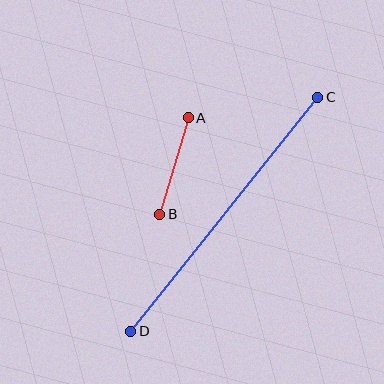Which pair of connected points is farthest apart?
Points C and D are farthest apart.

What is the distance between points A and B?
The distance is approximately 101 pixels.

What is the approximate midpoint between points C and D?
The midpoint is at approximately (224, 214) pixels.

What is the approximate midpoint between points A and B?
The midpoint is at approximately (174, 166) pixels.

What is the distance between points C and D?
The distance is approximately 299 pixels.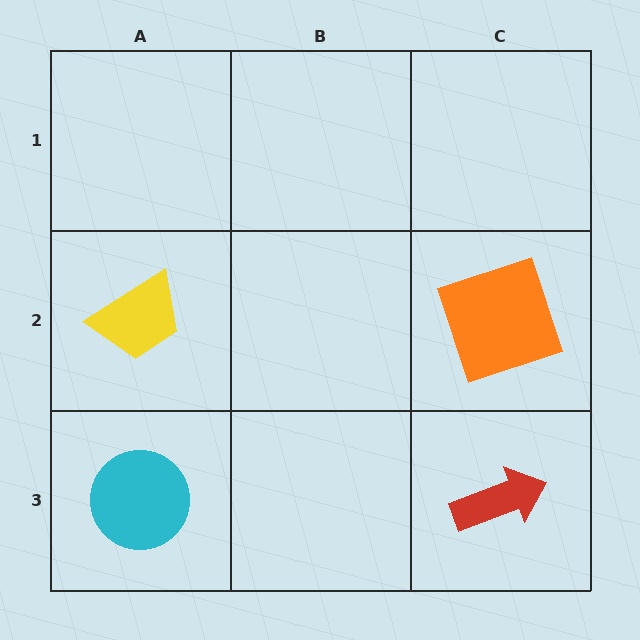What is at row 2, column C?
An orange square.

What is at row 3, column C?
A red arrow.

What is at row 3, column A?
A cyan circle.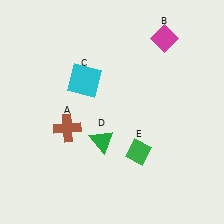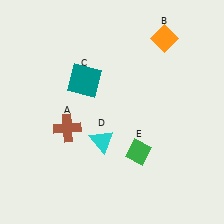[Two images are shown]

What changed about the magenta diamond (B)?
In Image 1, B is magenta. In Image 2, it changed to orange.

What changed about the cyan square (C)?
In Image 1, C is cyan. In Image 2, it changed to teal.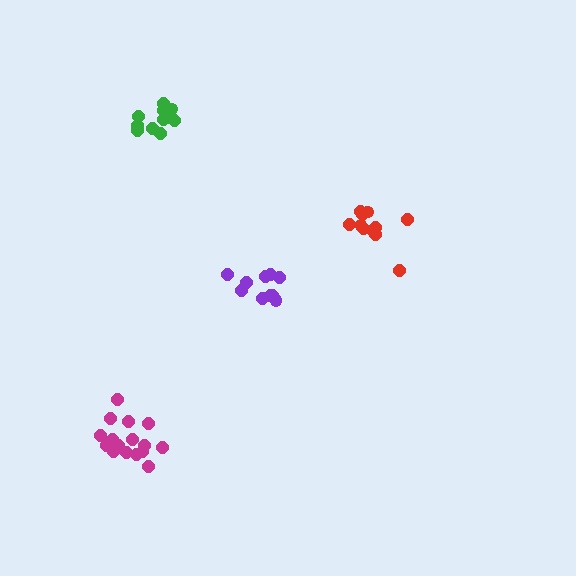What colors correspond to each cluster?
The clusters are colored: purple, green, magenta, red.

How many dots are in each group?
Group 1: 10 dots, Group 2: 12 dots, Group 3: 16 dots, Group 4: 11 dots (49 total).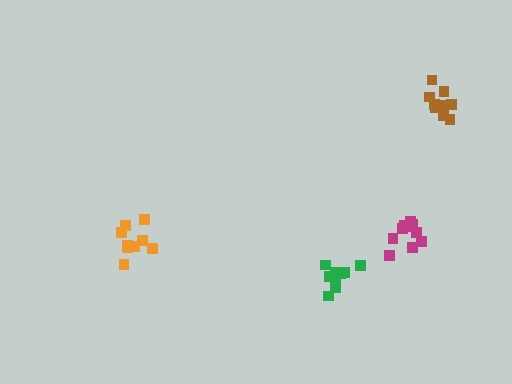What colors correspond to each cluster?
The clusters are colored: brown, orange, magenta, green.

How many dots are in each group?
Group 1: 9 dots, Group 2: 9 dots, Group 3: 10 dots, Group 4: 9 dots (37 total).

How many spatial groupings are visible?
There are 4 spatial groupings.